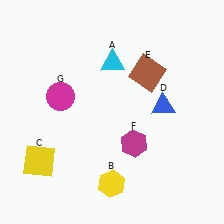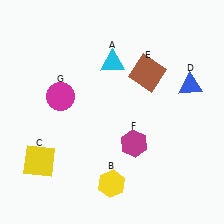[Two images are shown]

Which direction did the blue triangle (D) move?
The blue triangle (D) moved right.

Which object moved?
The blue triangle (D) moved right.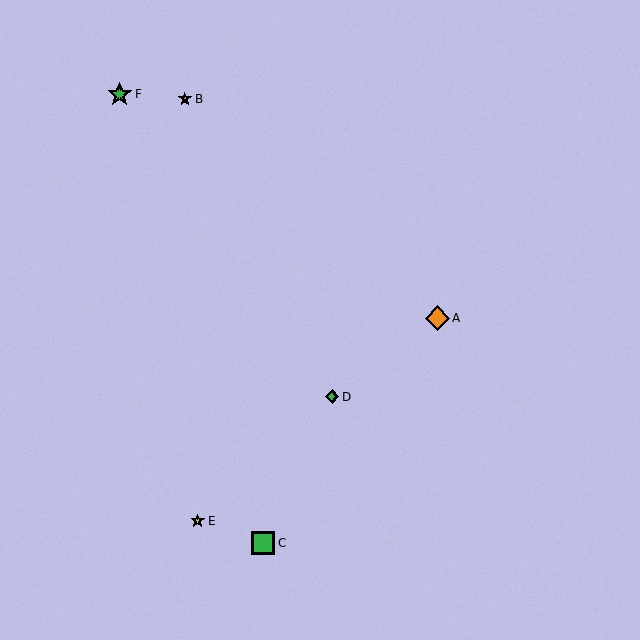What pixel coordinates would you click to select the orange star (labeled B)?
Click at (185, 99) to select the orange star B.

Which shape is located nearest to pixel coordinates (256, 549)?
The green square (labeled C) at (263, 543) is nearest to that location.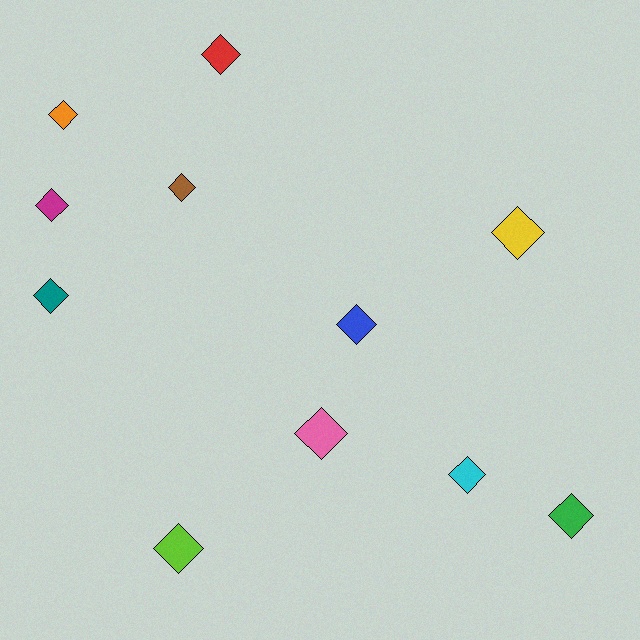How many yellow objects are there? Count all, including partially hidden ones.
There is 1 yellow object.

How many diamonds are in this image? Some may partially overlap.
There are 11 diamonds.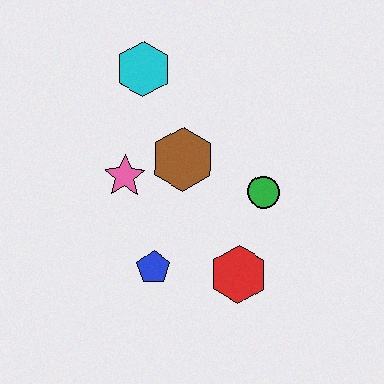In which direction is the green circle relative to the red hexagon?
The green circle is above the red hexagon.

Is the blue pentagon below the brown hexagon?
Yes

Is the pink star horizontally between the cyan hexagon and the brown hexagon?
No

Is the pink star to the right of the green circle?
No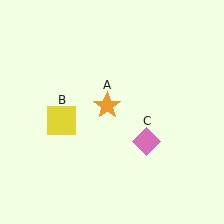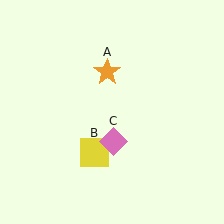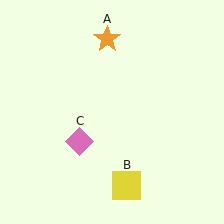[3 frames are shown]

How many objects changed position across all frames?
3 objects changed position: orange star (object A), yellow square (object B), pink diamond (object C).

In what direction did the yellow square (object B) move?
The yellow square (object B) moved down and to the right.